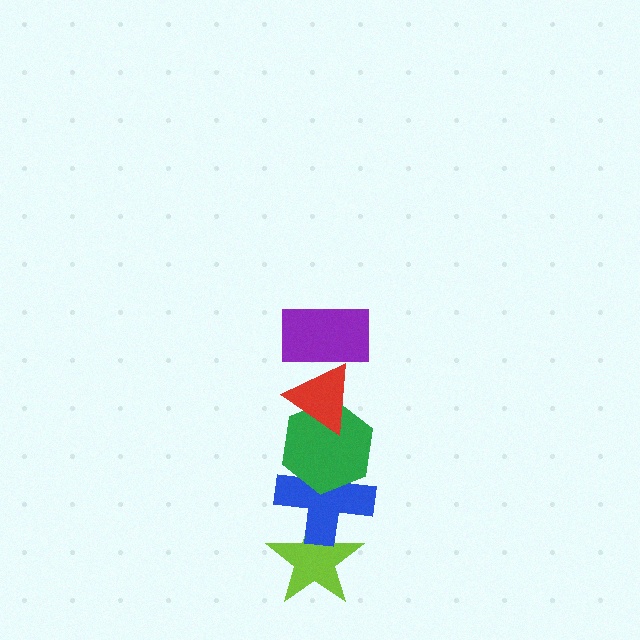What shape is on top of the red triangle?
The purple rectangle is on top of the red triangle.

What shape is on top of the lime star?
The blue cross is on top of the lime star.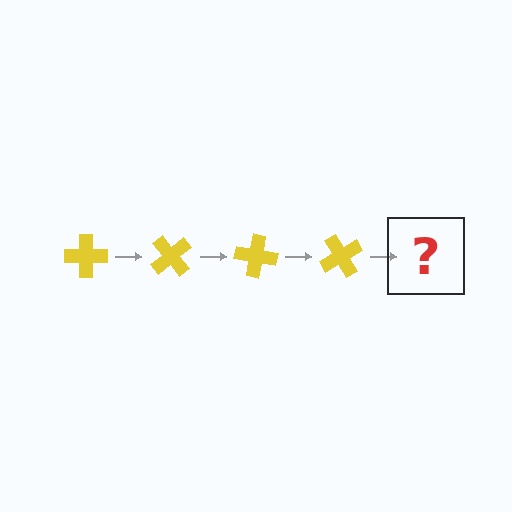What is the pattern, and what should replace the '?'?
The pattern is that the cross rotates 50 degrees each step. The '?' should be a yellow cross rotated 200 degrees.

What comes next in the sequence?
The next element should be a yellow cross rotated 200 degrees.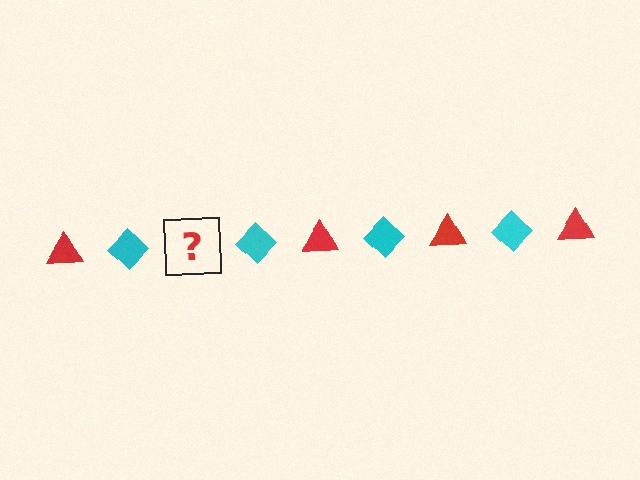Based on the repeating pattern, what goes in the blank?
The blank should be a red triangle.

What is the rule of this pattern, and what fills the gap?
The rule is that the pattern alternates between red triangle and cyan diamond. The gap should be filled with a red triangle.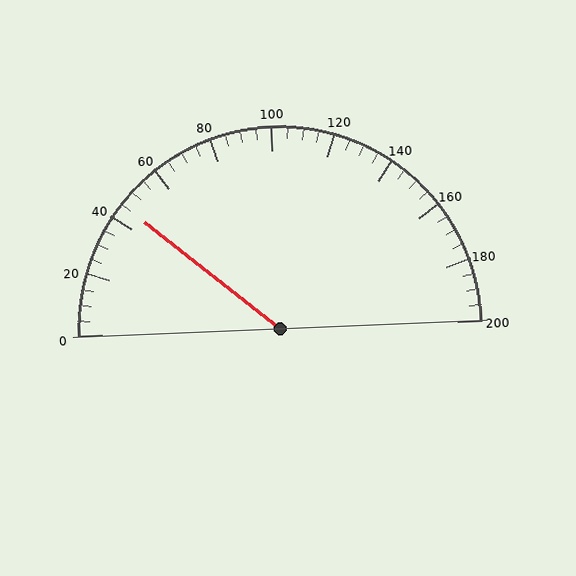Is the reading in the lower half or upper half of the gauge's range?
The reading is in the lower half of the range (0 to 200).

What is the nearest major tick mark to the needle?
The nearest major tick mark is 40.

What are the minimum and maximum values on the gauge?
The gauge ranges from 0 to 200.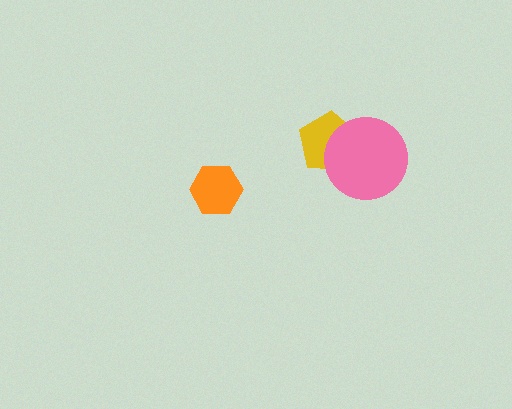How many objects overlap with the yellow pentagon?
1 object overlaps with the yellow pentagon.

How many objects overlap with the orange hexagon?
0 objects overlap with the orange hexagon.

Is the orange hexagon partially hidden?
No, no other shape covers it.